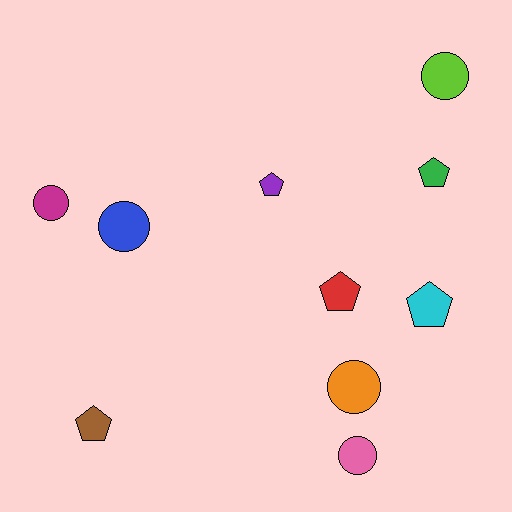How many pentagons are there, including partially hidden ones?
There are 5 pentagons.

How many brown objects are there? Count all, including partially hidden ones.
There is 1 brown object.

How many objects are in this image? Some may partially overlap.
There are 10 objects.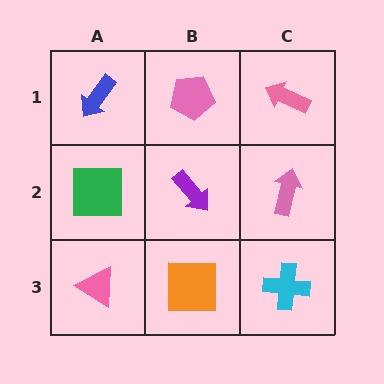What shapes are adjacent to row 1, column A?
A green square (row 2, column A), a pink pentagon (row 1, column B).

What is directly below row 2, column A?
A pink triangle.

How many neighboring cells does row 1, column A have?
2.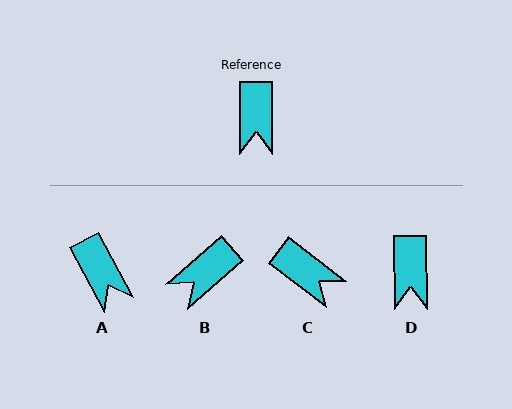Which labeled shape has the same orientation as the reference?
D.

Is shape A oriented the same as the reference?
No, it is off by about 28 degrees.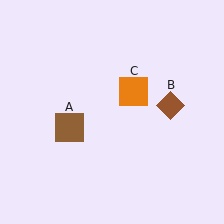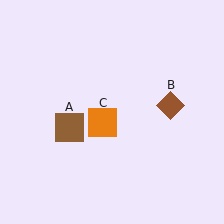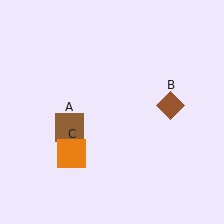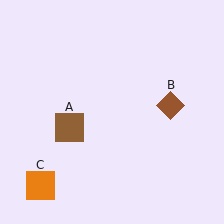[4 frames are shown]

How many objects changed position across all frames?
1 object changed position: orange square (object C).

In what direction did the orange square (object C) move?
The orange square (object C) moved down and to the left.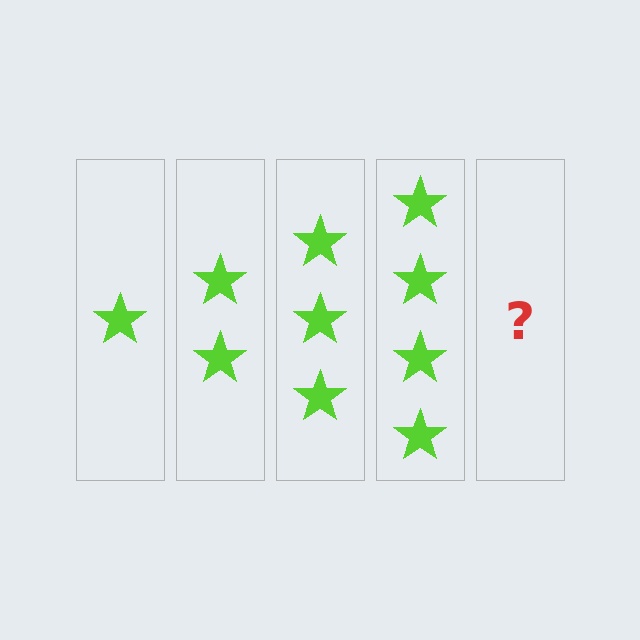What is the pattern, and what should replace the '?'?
The pattern is that each step adds one more star. The '?' should be 5 stars.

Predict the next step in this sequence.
The next step is 5 stars.